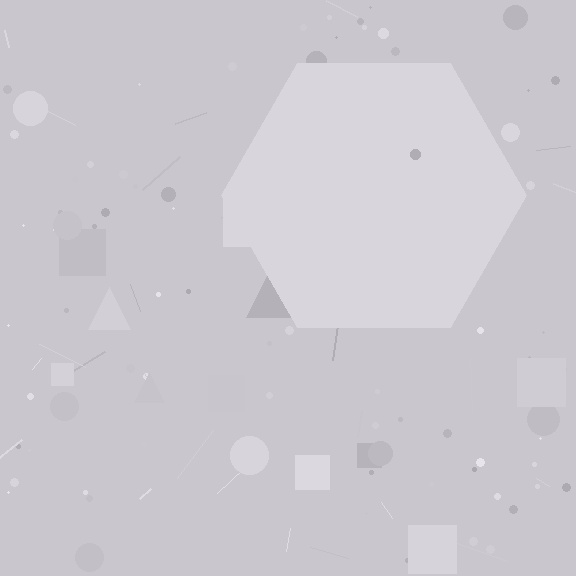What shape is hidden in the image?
A hexagon is hidden in the image.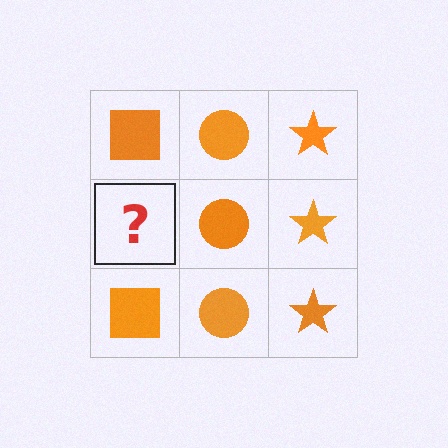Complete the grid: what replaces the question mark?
The question mark should be replaced with an orange square.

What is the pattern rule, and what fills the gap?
The rule is that each column has a consistent shape. The gap should be filled with an orange square.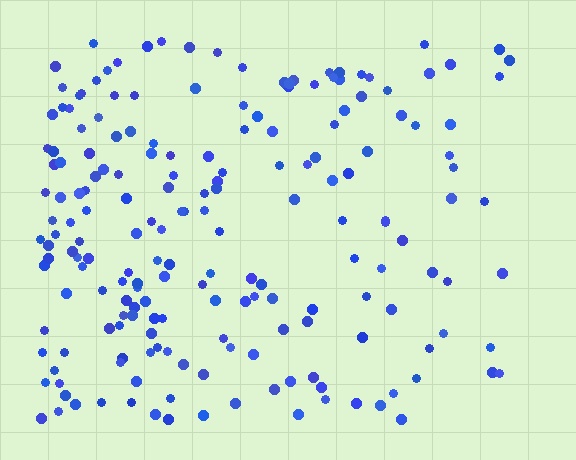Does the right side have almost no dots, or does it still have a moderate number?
Still a moderate number, just noticeably fewer than the left.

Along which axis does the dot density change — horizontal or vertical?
Horizontal.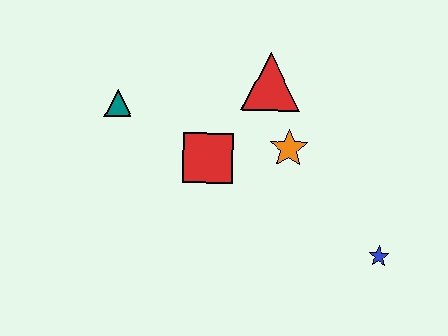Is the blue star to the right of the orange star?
Yes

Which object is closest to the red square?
The orange star is closest to the red square.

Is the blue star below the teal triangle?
Yes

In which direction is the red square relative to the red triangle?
The red square is below the red triangle.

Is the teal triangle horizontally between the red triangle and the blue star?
No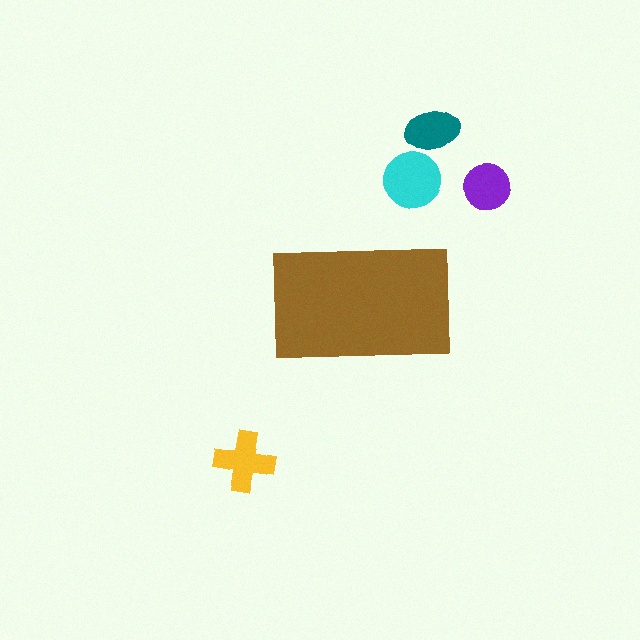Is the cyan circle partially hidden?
No, the cyan circle is fully visible.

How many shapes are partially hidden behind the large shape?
0 shapes are partially hidden.